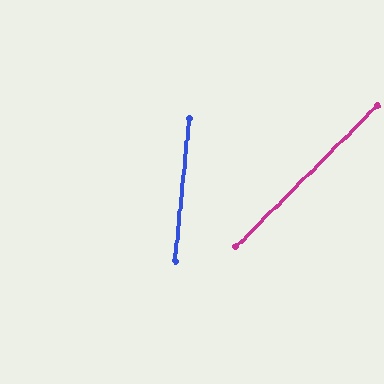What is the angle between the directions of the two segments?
Approximately 39 degrees.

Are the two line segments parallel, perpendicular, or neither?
Neither parallel nor perpendicular — they differ by about 39°.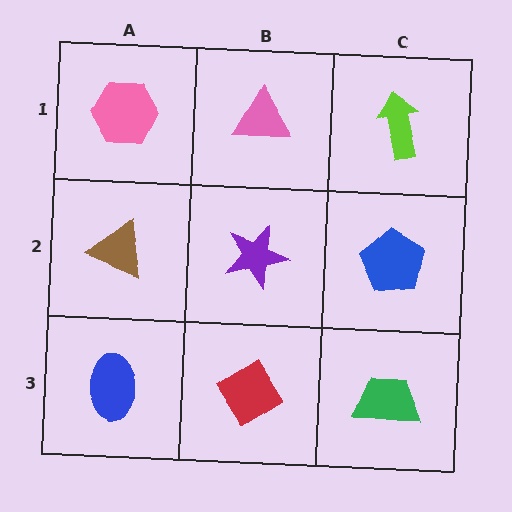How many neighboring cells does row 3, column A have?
2.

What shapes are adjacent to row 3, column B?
A purple star (row 2, column B), a blue ellipse (row 3, column A), a green trapezoid (row 3, column C).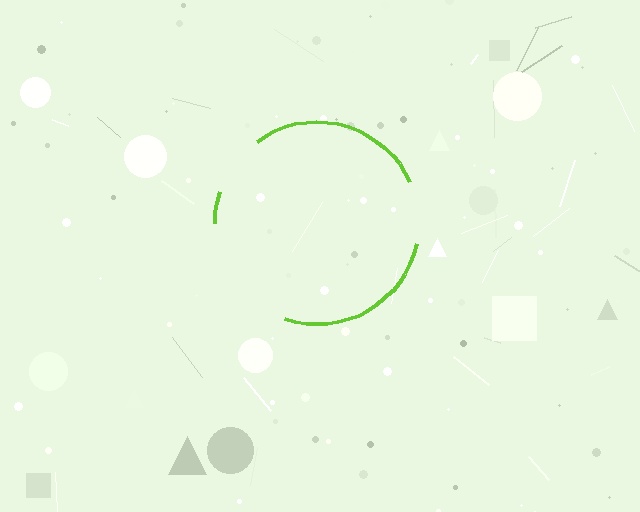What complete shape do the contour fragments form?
The contour fragments form a circle.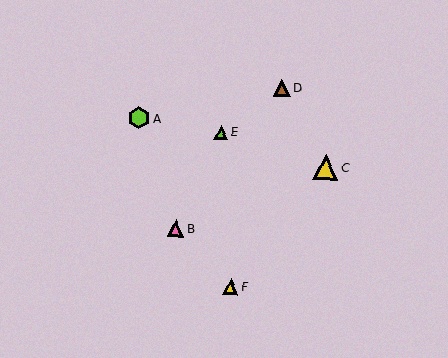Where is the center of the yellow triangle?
The center of the yellow triangle is at (230, 286).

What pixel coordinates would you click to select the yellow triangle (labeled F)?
Click at (230, 286) to select the yellow triangle F.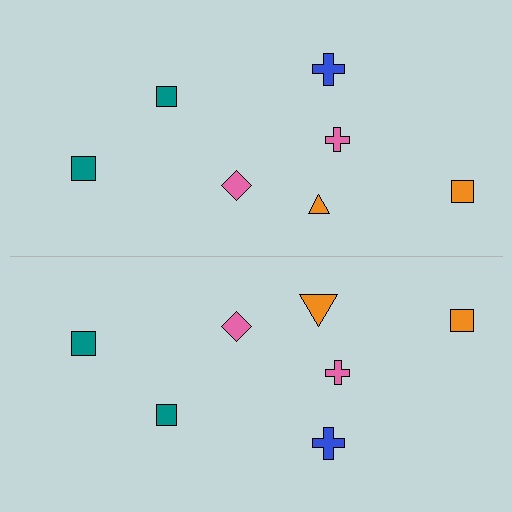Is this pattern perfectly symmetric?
No, the pattern is not perfectly symmetric. The orange triangle on the bottom side has a different size than its mirror counterpart.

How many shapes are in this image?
There are 14 shapes in this image.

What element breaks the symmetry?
The orange triangle on the bottom side has a different size than its mirror counterpart.